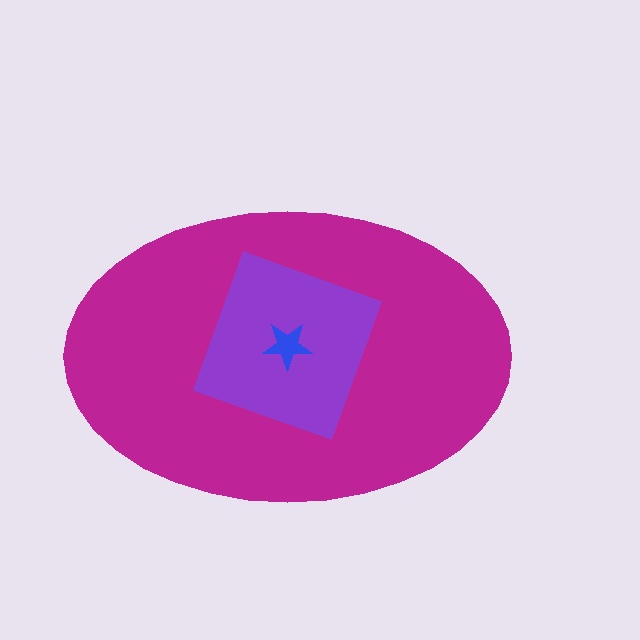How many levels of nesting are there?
3.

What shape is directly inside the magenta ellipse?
The purple diamond.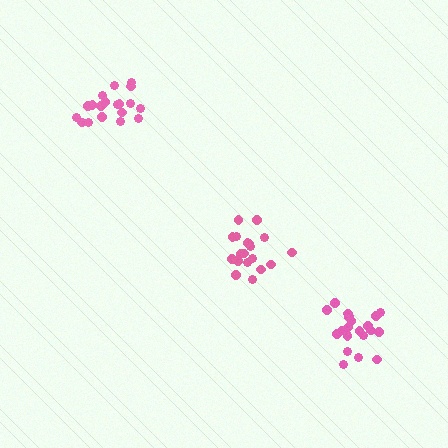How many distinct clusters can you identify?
There are 3 distinct clusters.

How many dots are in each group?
Group 1: 21 dots, Group 2: 20 dots, Group 3: 19 dots (60 total).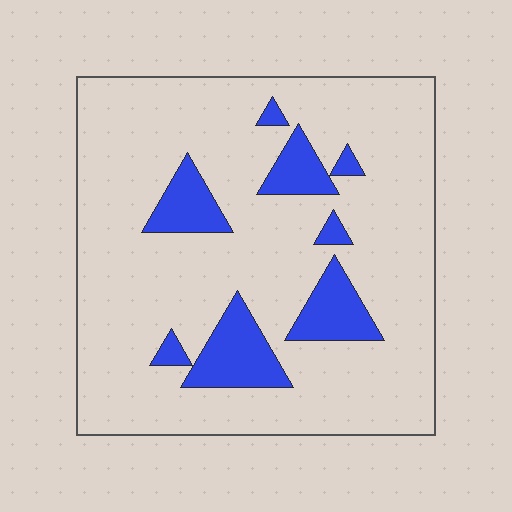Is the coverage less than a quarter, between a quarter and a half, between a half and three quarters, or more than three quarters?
Less than a quarter.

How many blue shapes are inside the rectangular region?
8.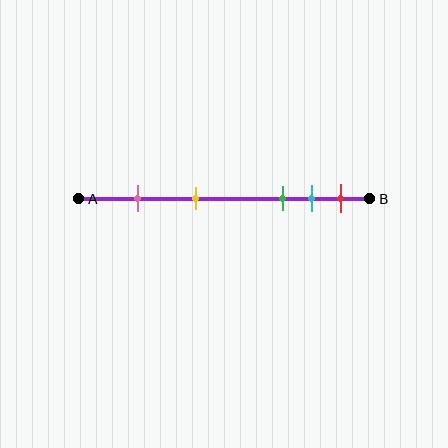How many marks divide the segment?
There are 5 marks dividing the segment.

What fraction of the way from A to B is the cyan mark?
The cyan mark is approximately 80% (0.8) of the way from A to B.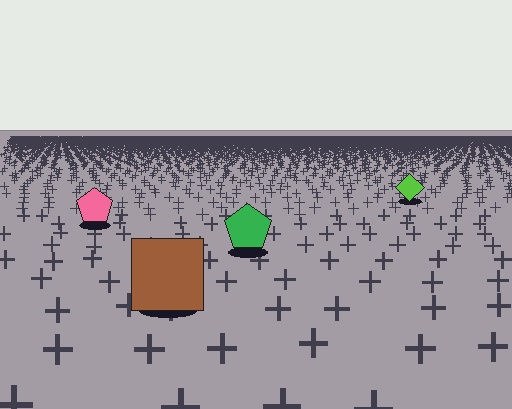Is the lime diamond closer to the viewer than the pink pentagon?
No. The pink pentagon is closer — you can tell from the texture gradient: the ground texture is coarser near it.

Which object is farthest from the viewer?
The lime diamond is farthest from the viewer. It appears smaller and the ground texture around it is denser.